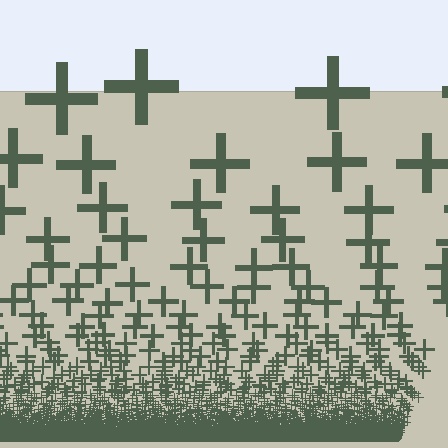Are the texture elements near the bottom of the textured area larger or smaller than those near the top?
Smaller. The gradient is inverted — elements near the bottom are smaller and denser.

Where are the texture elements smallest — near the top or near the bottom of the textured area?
Near the bottom.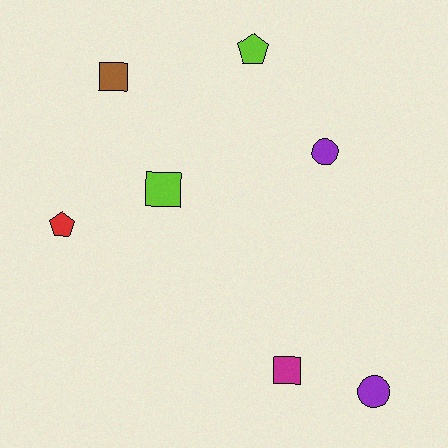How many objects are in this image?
There are 7 objects.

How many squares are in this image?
There are 3 squares.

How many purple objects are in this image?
There are 2 purple objects.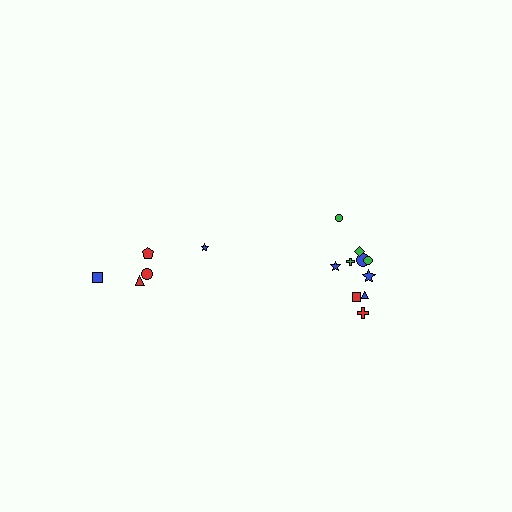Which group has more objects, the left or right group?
The right group.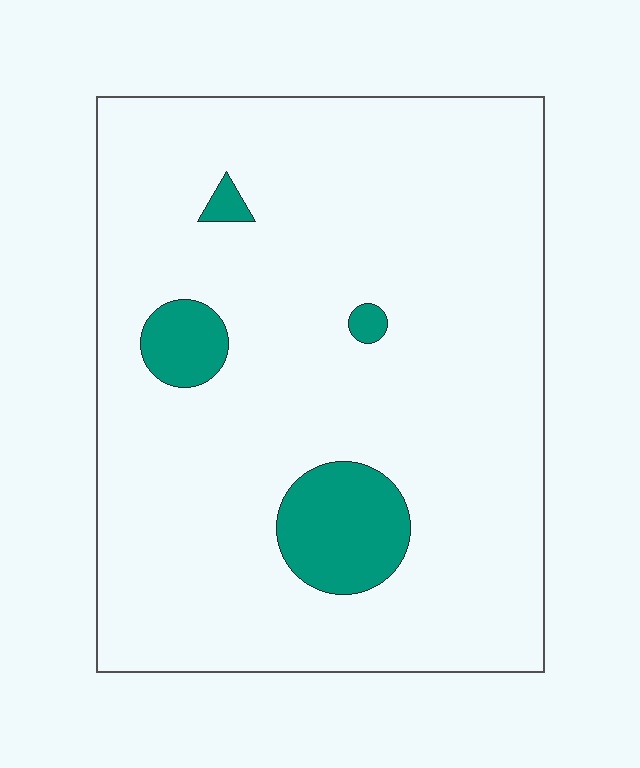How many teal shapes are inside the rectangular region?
4.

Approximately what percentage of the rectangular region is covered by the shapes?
Approximately 10%.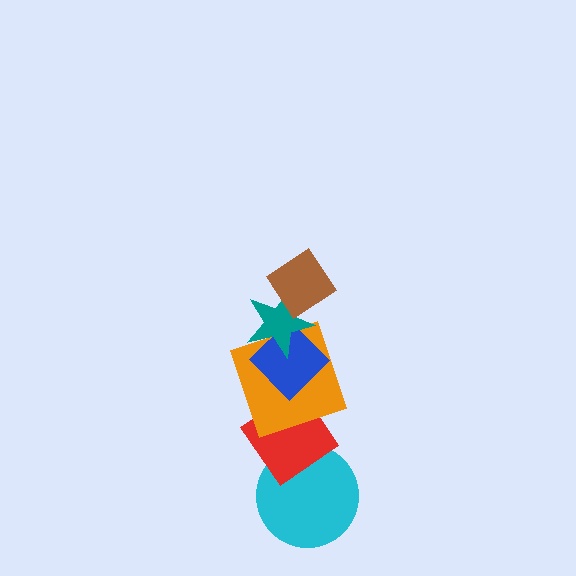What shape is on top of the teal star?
The brown diamond is on top of the teal star.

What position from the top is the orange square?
The orange square is 4th from the top.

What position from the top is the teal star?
The teal star is 2nd from the top.